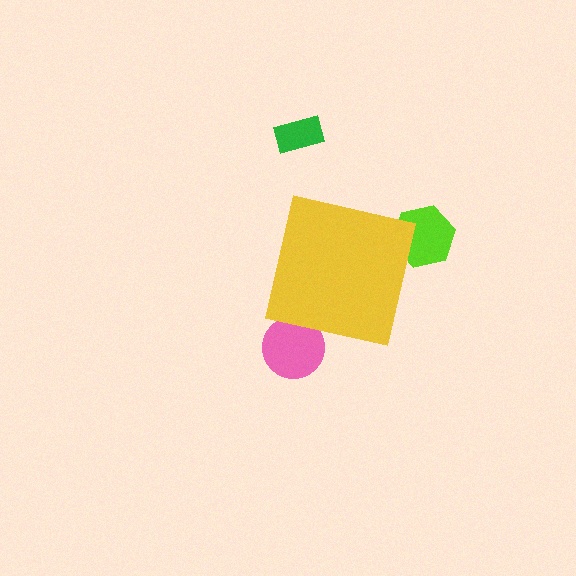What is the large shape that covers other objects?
A yellow square.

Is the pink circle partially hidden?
Yes, the pink circle is partially hidden behind the yellow square.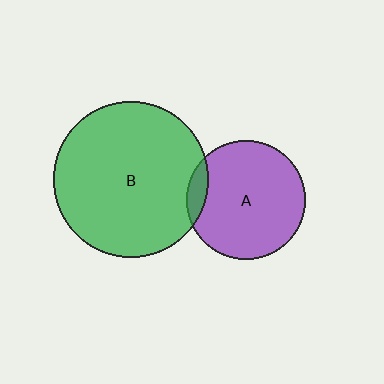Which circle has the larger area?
Circle B (green).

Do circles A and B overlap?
Yes.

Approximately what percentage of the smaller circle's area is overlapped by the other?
Approximately 10%.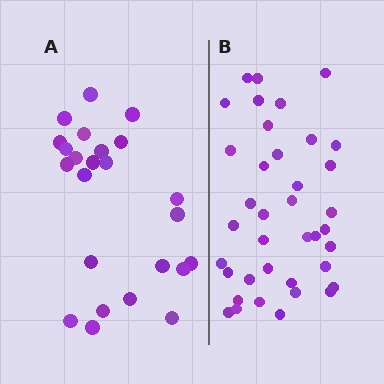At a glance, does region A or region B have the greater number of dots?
Region B (the right region) has more dots.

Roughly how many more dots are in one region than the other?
Region B has approximately 15 more dots than region A.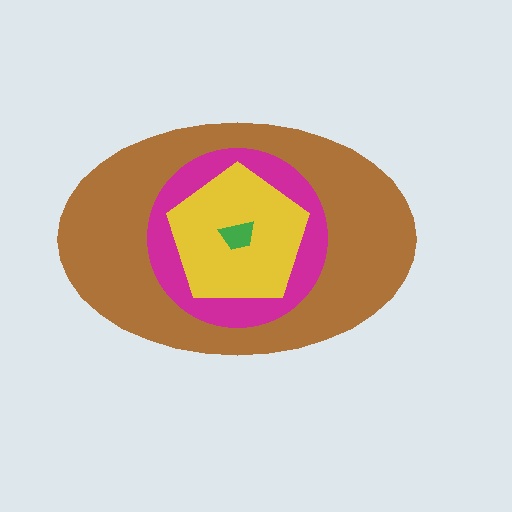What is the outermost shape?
The brown ellipse.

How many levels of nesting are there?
4.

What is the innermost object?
The green trapezoid.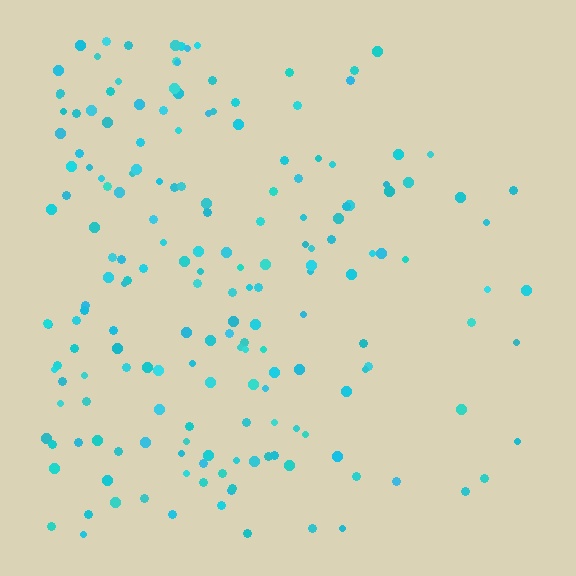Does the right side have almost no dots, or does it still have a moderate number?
Still a moderate number, just noticeably fewer than the left.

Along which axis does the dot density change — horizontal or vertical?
Horizontal.